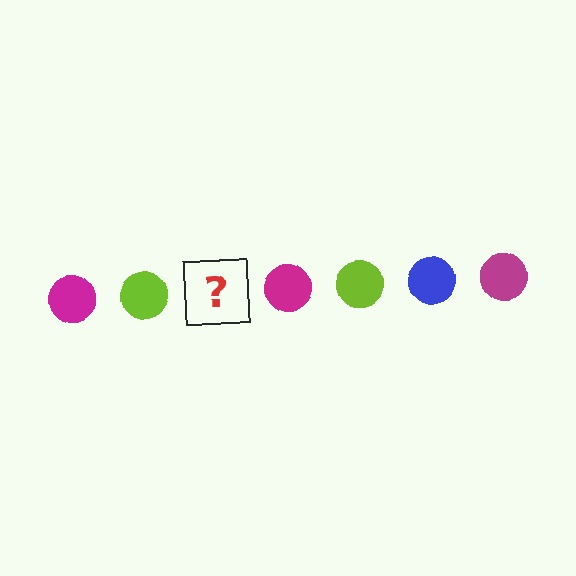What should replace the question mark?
The question mark should be replaced with a blue circle.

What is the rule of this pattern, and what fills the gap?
The rule is that the pattern cycles through magenta, lime, blue circles. The gap should be filled with a blue circle.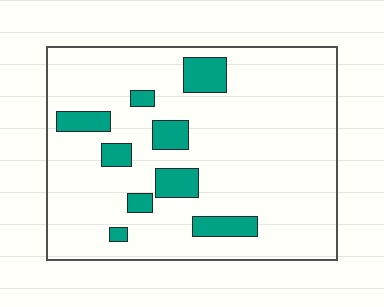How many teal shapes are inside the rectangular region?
9.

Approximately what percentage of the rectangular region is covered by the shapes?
Approximately 15%.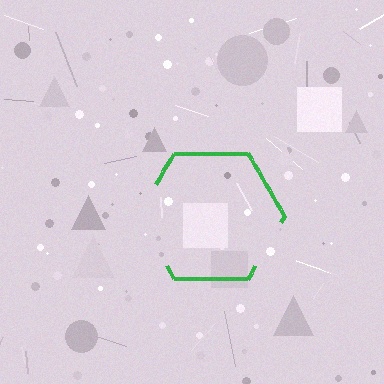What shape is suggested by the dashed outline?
The dashed outline suggests a hexagon.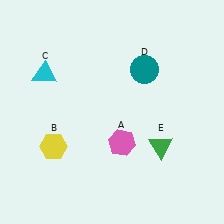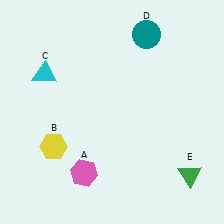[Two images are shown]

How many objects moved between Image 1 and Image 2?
3 objects moved between the two images.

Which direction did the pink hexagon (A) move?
The pink hexagon (A) moved left.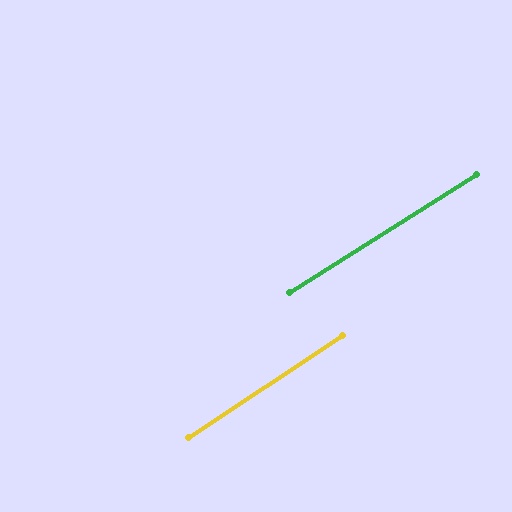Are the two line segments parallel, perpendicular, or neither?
Parallel — their directions differ by only 1.2°.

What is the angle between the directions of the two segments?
Approximately 1 degree.